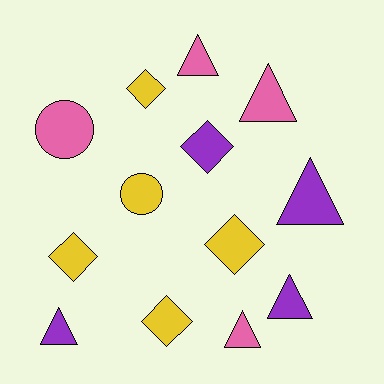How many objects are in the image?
There are 13 objects.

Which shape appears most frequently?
Triangle, with 6 objects.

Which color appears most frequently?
Yellow, with 5 objects.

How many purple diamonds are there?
There is 1 purple diamond.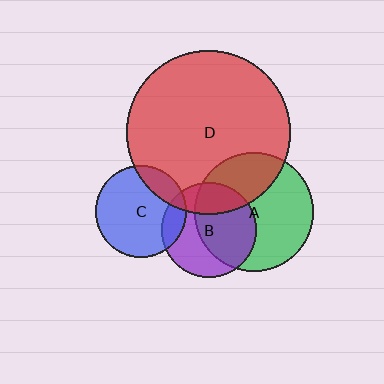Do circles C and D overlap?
Yes.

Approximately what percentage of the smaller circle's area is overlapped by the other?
Approximately 20%.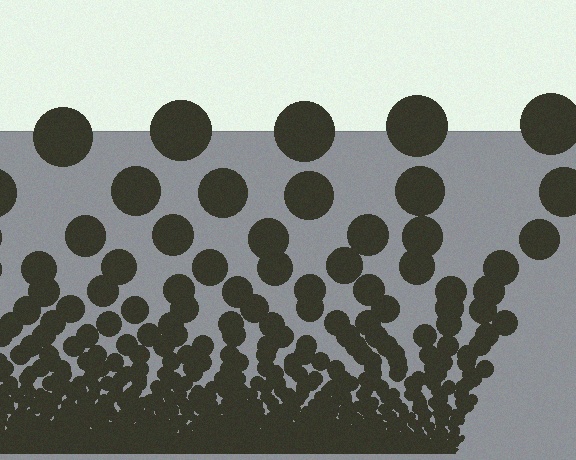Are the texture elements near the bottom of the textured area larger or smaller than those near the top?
Smaller. The gradient is inverted — elements near the bottom are smaller and denser.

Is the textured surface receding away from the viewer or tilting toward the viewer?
The surface appears to tilt toward the viewer. Texture elements get larger and sparser toward the top.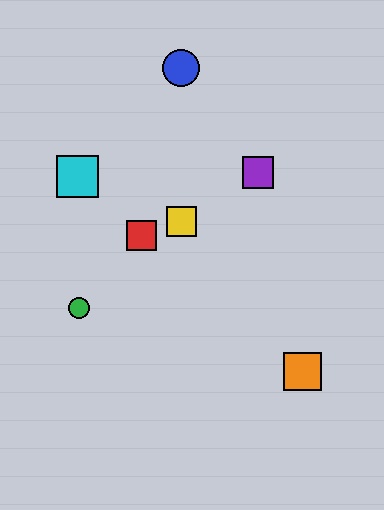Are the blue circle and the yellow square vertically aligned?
Yes, both are at x≈181.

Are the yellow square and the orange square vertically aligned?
No, the yellow square is at x≈181 and the orange square is at x≈302.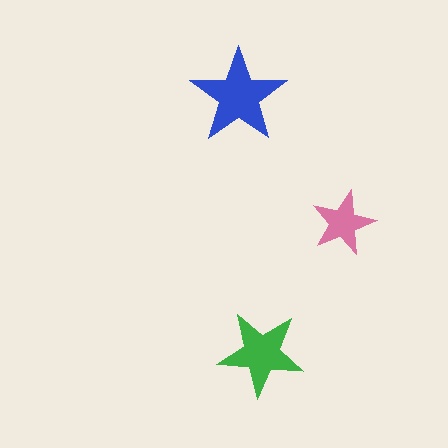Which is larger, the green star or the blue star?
The blue one.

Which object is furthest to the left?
The blue star is leftmost.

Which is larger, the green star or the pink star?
The green one.